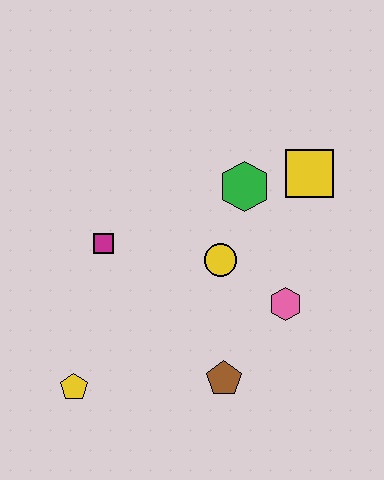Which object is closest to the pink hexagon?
The yellow circle is closest to the pink hexagon.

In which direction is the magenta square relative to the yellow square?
The magenta square is to the left of the yellow square.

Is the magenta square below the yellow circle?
No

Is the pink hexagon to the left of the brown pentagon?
No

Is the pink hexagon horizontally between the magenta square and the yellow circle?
No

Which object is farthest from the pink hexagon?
The yellow pentagon is farthest from the pink hexagon.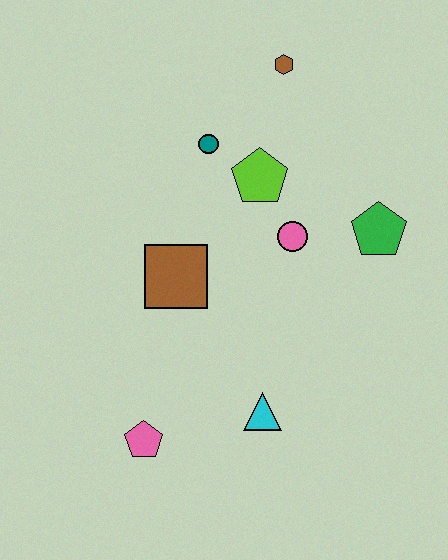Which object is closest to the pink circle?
The lime pentagon is closest to the pink circle.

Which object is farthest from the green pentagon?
The pink pentagon is farthest from the green pentagon.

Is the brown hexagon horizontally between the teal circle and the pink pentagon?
No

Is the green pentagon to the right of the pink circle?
Yes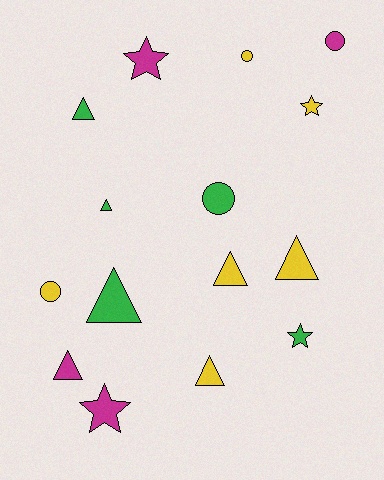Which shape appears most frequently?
Triangle, with 7 objects.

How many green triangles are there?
There are 3 green triangles.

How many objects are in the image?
There are 15 objects.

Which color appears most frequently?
Yellow, with 6 objects.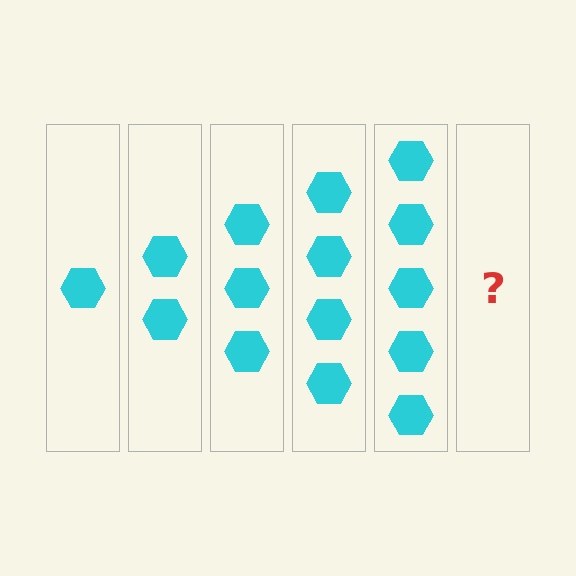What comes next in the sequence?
The next element should be 6 hexagons.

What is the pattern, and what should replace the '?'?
The pattern is that each step adds one more hexagon. The '?' should be 6 hexagons.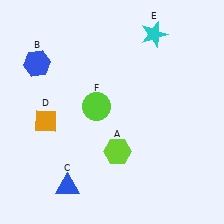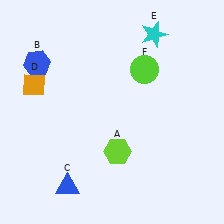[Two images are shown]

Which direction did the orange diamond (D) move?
The orange diamond (D) moved up.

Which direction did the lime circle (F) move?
The lime circle (F) moved right.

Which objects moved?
The objects that moved are: the orange diamond (D), the lime circle (F).